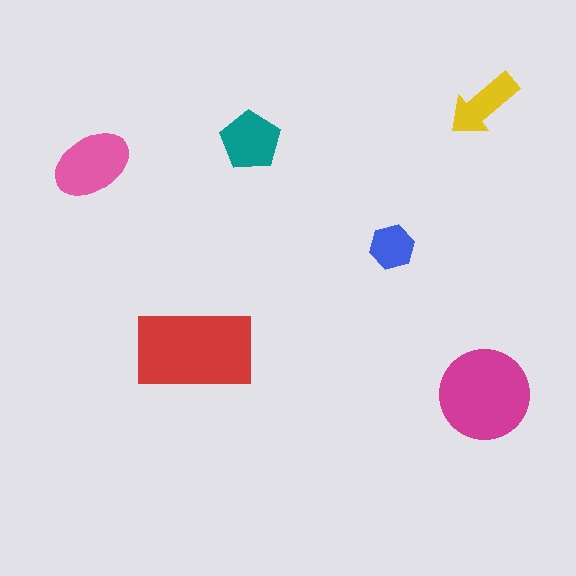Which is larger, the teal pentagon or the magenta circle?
The magenta circle.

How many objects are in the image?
There are 6 objects in the image.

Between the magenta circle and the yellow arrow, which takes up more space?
The magenta circle.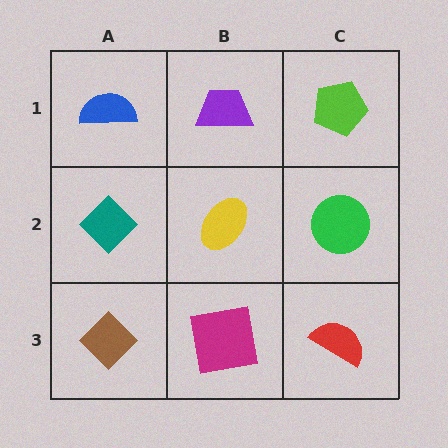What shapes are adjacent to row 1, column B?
A yellow ellipse (row 2, column B), a blue semicircle (row 1, column A), a lime pentagon (row 1, column C).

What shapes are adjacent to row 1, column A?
A teal diamond (row 2, column A), a purple trapezoid (row 1, column B).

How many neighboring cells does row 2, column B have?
4.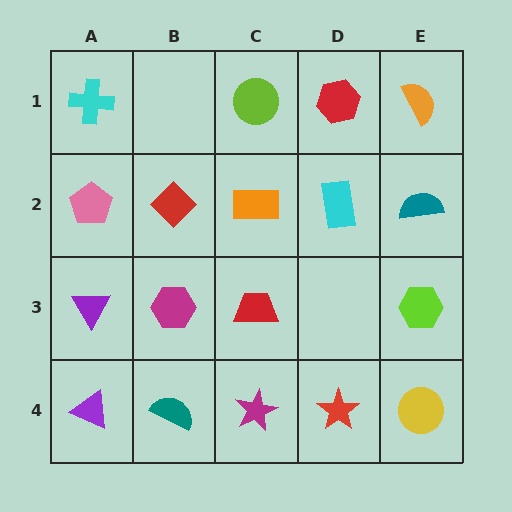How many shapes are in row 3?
4 shapes.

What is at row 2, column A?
A pink pentagon.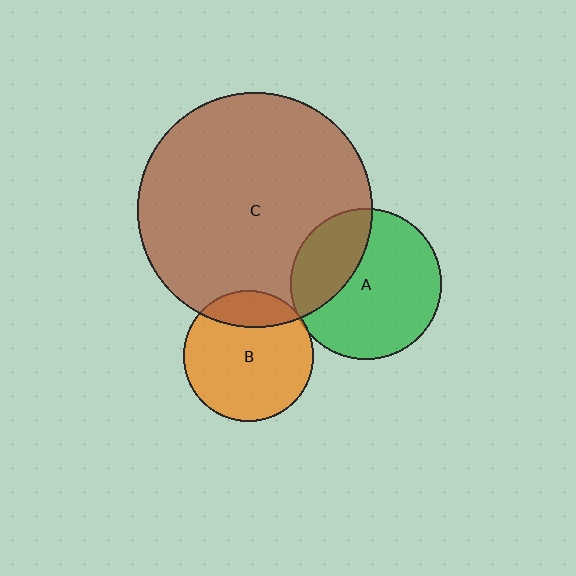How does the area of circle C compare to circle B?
Approximately 3.3 times.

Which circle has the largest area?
Circle C (brown).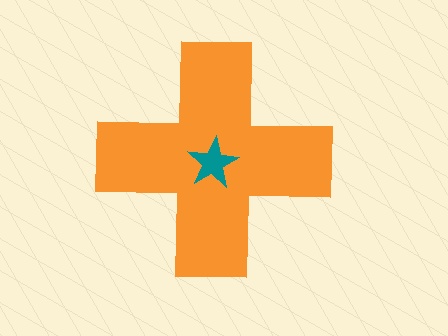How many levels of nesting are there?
2.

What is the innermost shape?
The teal star.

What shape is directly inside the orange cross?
The teal star.